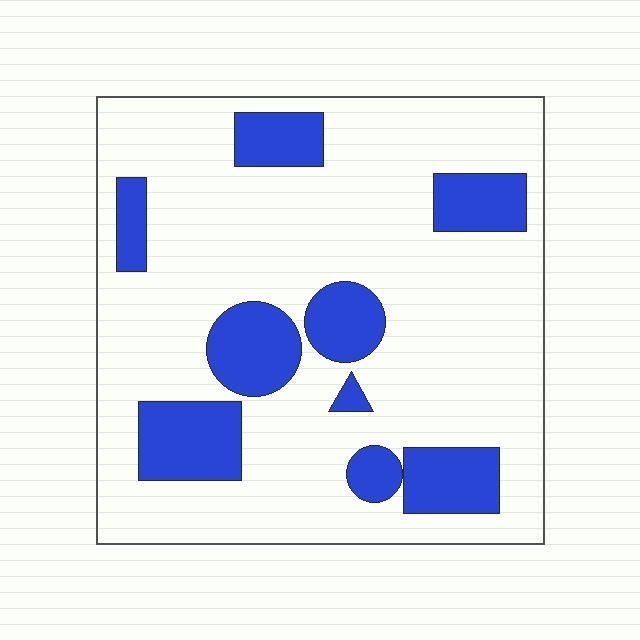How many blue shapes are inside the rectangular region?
9.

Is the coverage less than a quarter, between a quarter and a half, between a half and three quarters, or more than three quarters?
Less than a quarter.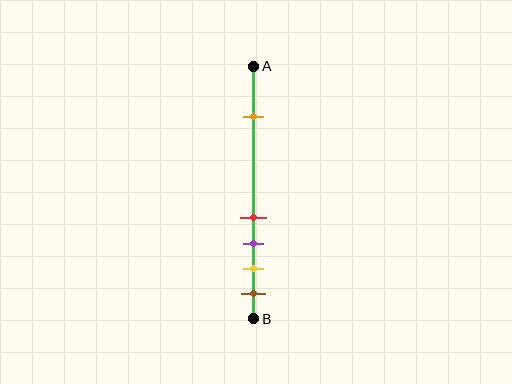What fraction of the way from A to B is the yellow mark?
The yellow mark is approximately 80% (0.8) of the way from A to B.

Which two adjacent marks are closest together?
The red and purple marks are the closest adjacent pair.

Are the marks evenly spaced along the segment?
No, the marks are not evenly spaced.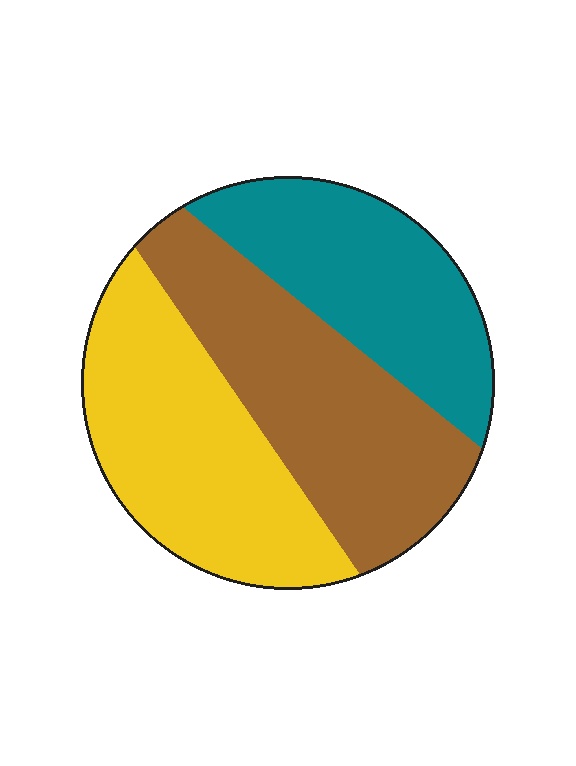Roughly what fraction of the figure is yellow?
Yellow covers 35% of the figure.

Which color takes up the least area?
Teal, at roughly 30%.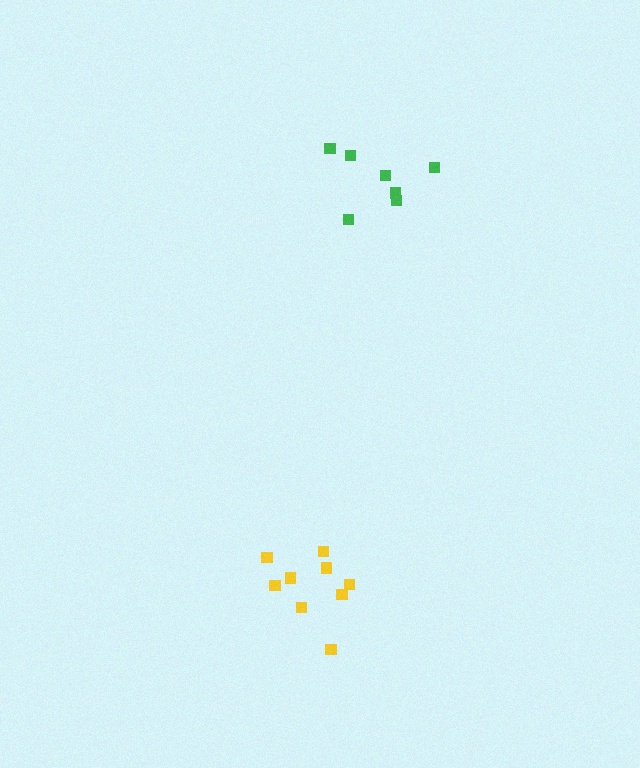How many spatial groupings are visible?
There are 2 spatial groupings.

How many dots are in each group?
Group 1: 9 dots, Group 2: 7 dots (16 total).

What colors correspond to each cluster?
The clusters are colored: yellow, green.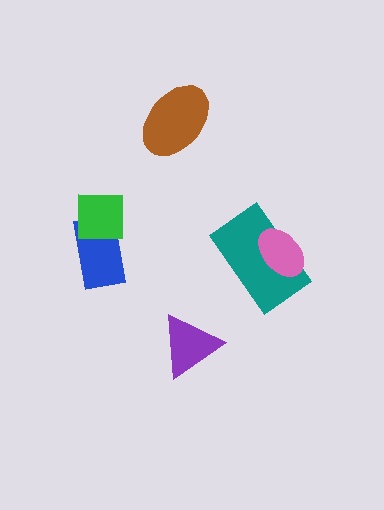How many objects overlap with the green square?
1 object overlaps with the green square.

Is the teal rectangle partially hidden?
Yes, it is partially covered by another shape.